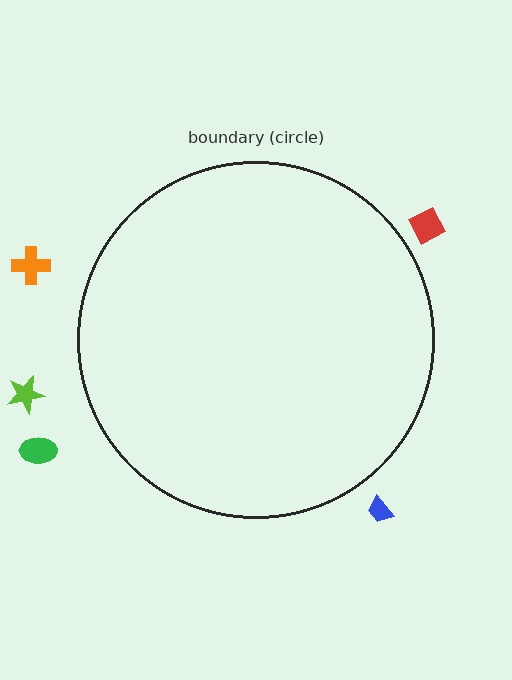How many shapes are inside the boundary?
0 inside, 5 outside.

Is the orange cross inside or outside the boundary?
Outside.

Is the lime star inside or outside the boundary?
Outside.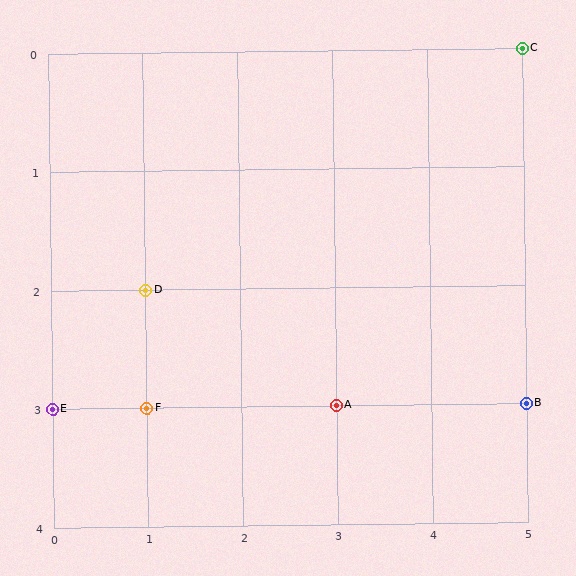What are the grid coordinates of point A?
Point A is at grid coordinates (3, 3).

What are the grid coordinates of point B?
Point B is at grid coordinates (5, 3).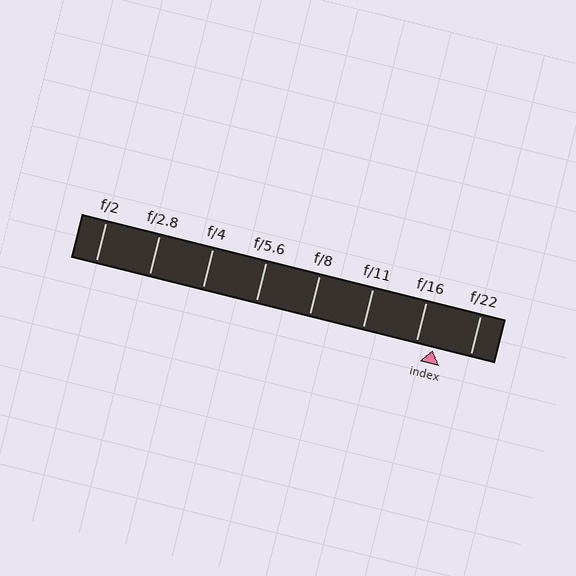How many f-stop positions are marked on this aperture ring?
There are 8 f-stop positions marked.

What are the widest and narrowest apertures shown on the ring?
The widest aperture shown is f/2 and the narrowest is f/22.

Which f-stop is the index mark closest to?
The index mark is closest to f/16.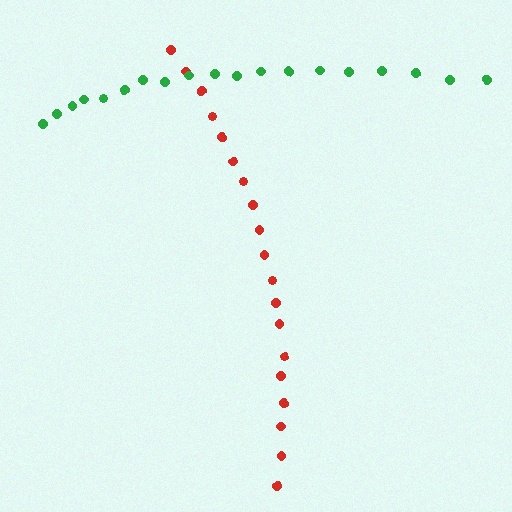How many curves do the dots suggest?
There are 2 distinct paths.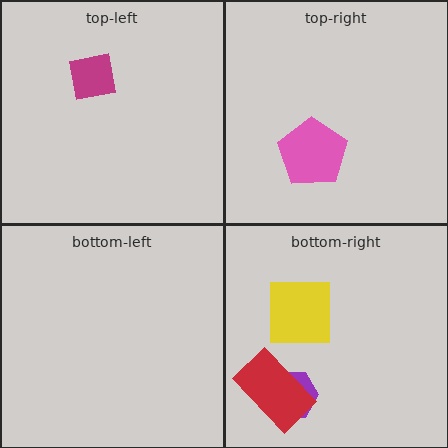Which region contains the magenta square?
The top-left region.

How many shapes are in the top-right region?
1.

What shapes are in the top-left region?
The magenta square.